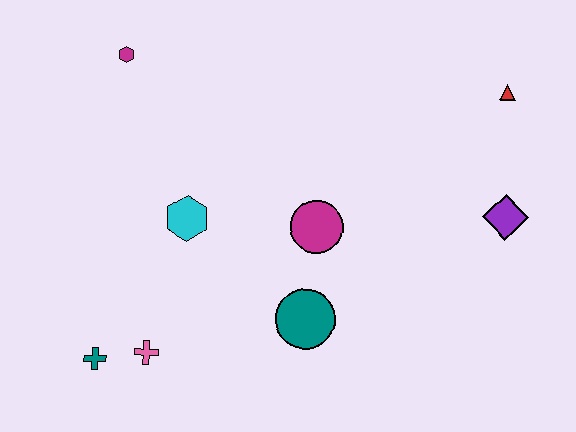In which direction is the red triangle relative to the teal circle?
The red triangle is above the teal circle.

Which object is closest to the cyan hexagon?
The magenta circle is closest to the cyan hexagon.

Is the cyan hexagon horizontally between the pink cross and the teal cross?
No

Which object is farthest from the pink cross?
The red triangle is farthest from the pink cross.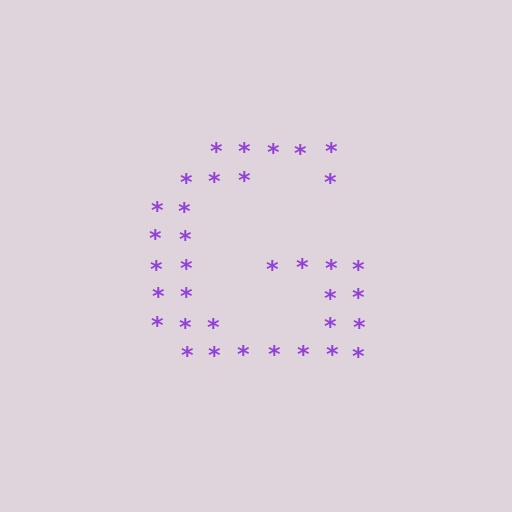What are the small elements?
The small elements are asterisks.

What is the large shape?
The large shape is the letter G.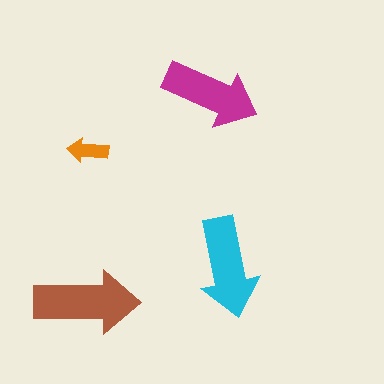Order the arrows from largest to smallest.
the brown one, the cyan one, the magenta one, the orange one.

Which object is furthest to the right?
The cyan arrow is rightmost.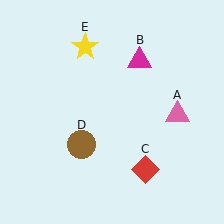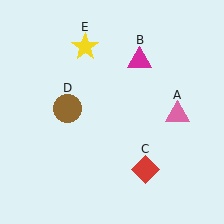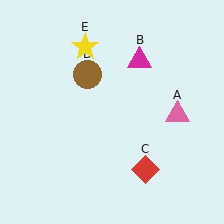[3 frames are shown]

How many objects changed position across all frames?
1 object changed position: brown circle (object D).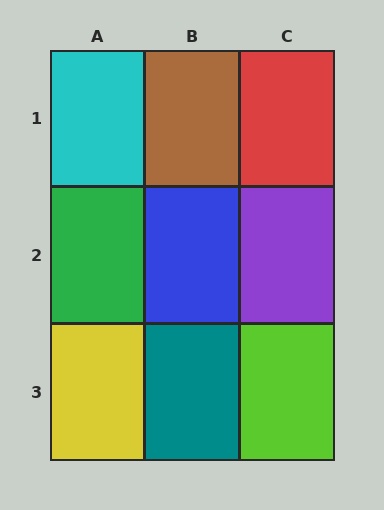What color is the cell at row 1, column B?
Brown.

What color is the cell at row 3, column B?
Teal.